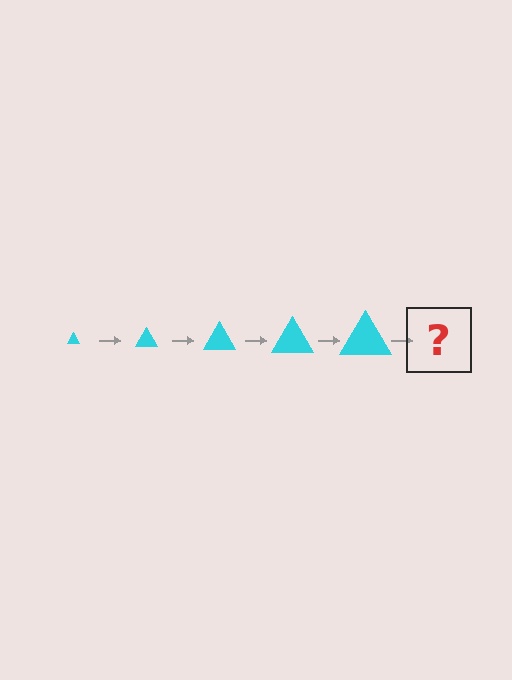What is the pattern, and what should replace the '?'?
The pattern is that the triangle gets progressively larger each step. The '?' should be a cyan triangle, larger than the previous one.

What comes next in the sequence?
The next element should be a cyan triangle, larger than the previous one.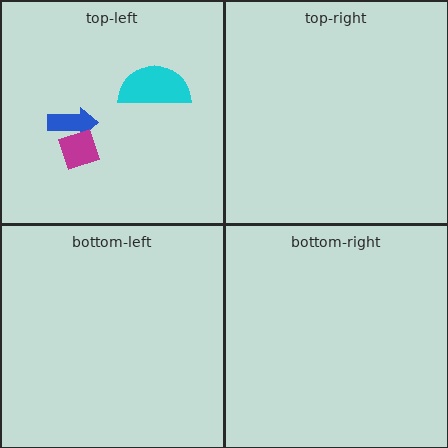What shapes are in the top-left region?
The cyan semicircle, the blue arrow, the magenta diamond.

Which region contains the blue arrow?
The top-left region.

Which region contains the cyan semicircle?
The top-left region.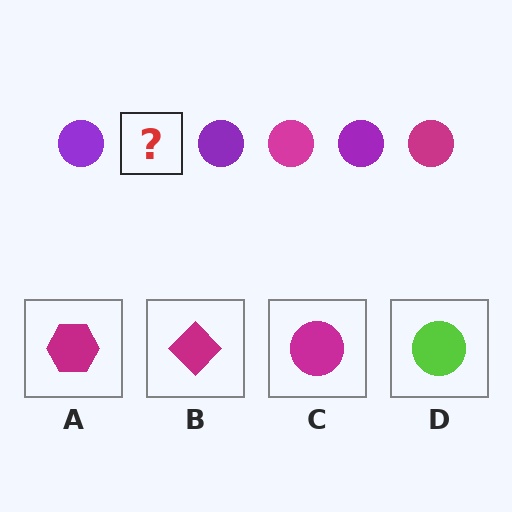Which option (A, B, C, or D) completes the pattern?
C.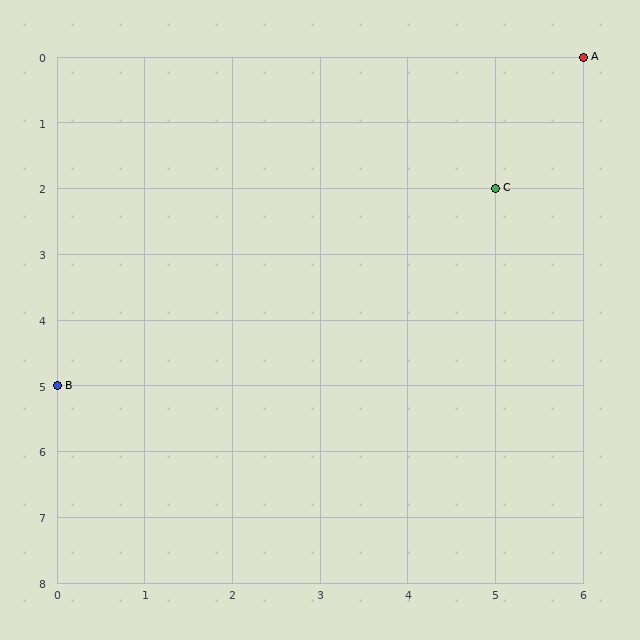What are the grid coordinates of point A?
Point A is at grid coordinates (6, 0).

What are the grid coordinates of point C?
Point C is at grid coordinates (5, 2).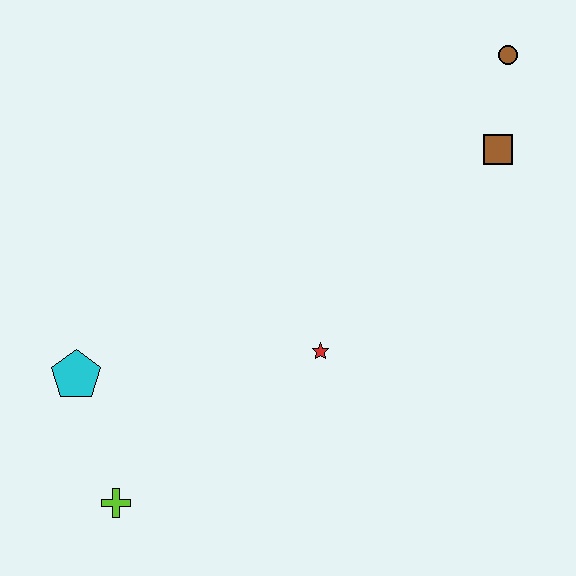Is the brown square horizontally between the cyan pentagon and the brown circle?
Yes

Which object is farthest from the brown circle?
The lime cross is farthest from the brown circle.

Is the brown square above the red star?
Yes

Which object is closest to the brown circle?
The brown square is closest to the brown circle.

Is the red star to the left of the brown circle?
Yes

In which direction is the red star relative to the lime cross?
The red star is to the right of the lime cross.